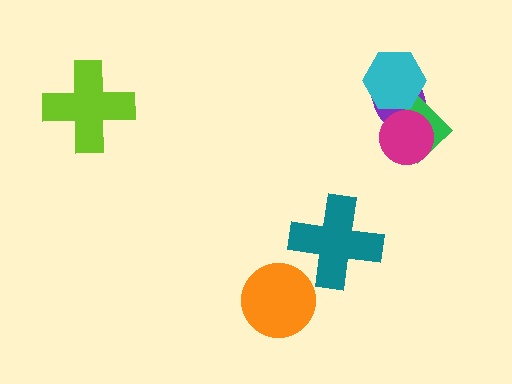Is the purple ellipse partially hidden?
Yes, it is partially covered by another shape.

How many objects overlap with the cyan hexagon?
2 objects overlap with the cyan hexagon.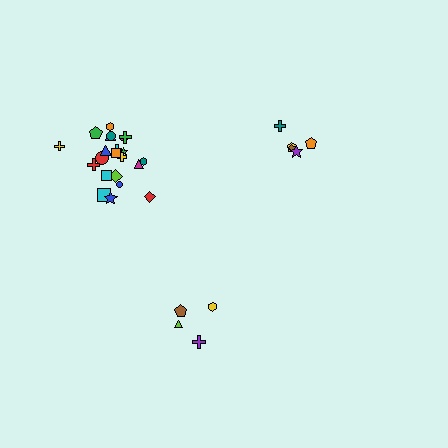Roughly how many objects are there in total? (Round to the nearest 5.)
Roughly 30 objects in total.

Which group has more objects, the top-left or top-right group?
The top-left group.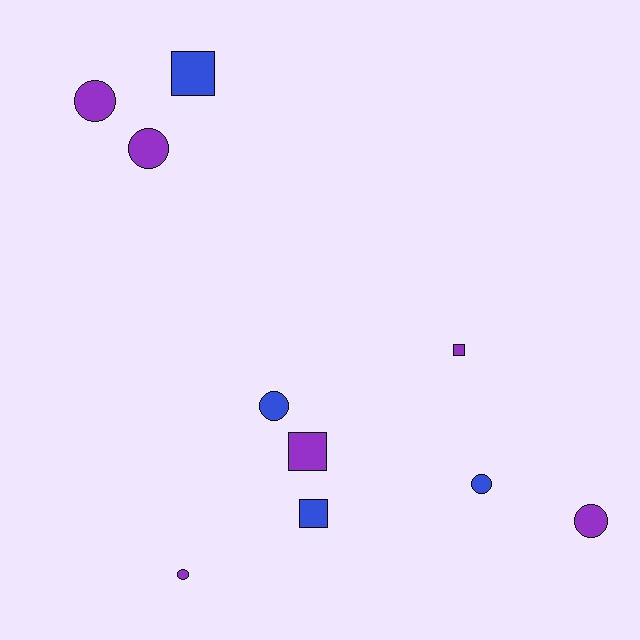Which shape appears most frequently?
Circle, with 6 objects.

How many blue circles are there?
There are 2 blue circles.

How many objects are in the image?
There are 10 objects.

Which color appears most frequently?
Purple, with 6 objects.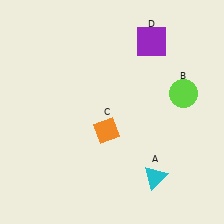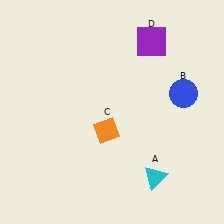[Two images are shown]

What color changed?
The circle (B) changed from lime in Image 1 to blue in Image 2.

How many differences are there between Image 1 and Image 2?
There is 1 difference between the two images.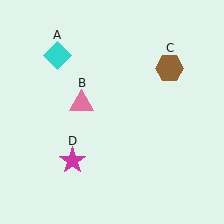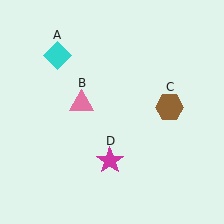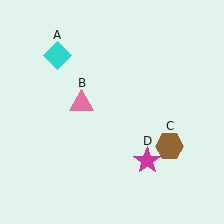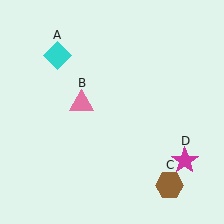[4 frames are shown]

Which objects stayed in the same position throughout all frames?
Cyan diamond (object A) and pink triangle (object B) remained stationary.